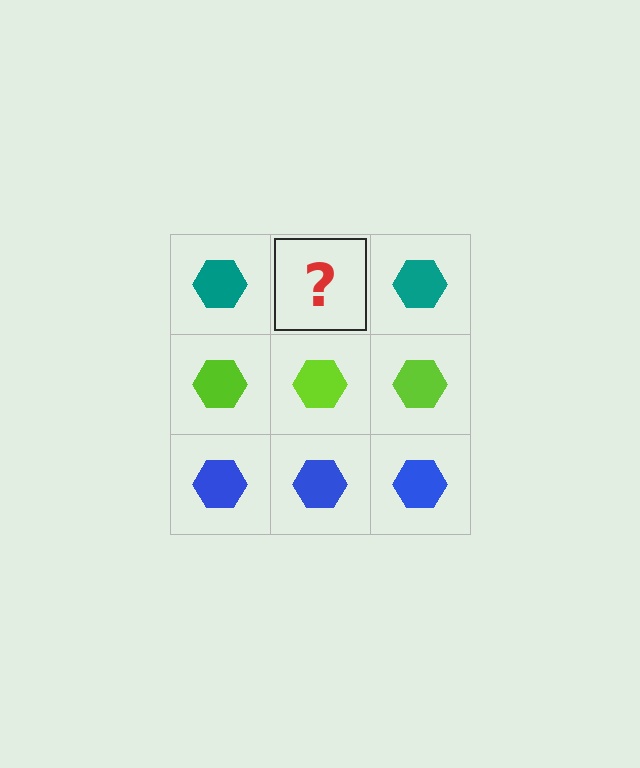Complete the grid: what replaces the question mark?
The question mark should be replaced with a teal hexagon.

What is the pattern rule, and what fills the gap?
The rule is that each row has a consistent color. The gap should be filled with a teal hexagon.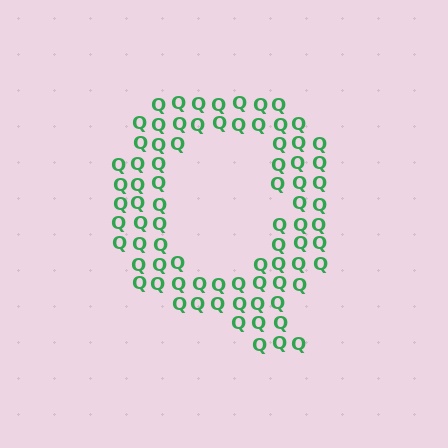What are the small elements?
The small elements are letter Q's.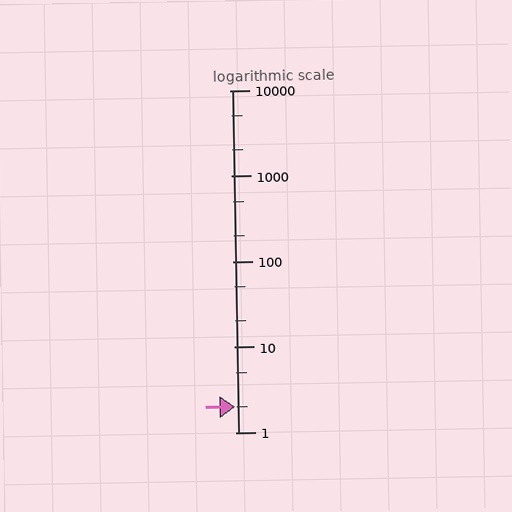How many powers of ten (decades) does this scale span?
The scale spans 4 decades, from 1 to 10000.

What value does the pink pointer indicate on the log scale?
The pointer indicates approximately 2.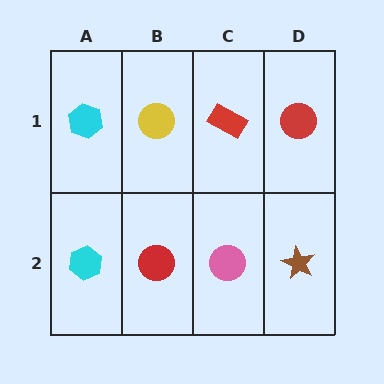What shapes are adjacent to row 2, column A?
A cyan hexagon (row 1, column A), a red circle (row 2, column B).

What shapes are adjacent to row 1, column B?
A red circle (row 2, column B), a cyan hexagon (row 1, column A), a red rectangle (row 1, column C).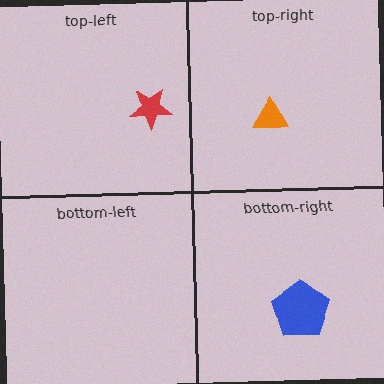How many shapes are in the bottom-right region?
1.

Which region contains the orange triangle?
The top-right region.